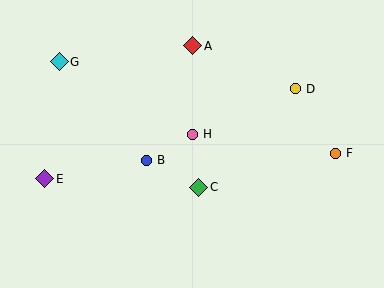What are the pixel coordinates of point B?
Point B is at (146, 160).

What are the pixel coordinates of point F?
Point F is at (335, 153).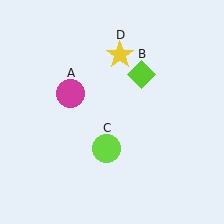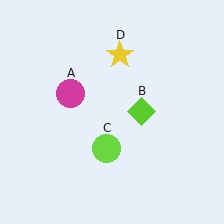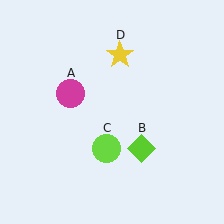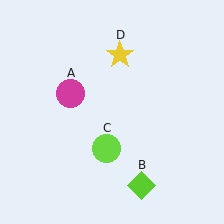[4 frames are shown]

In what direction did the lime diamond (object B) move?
The lime diamond (object B) moved down.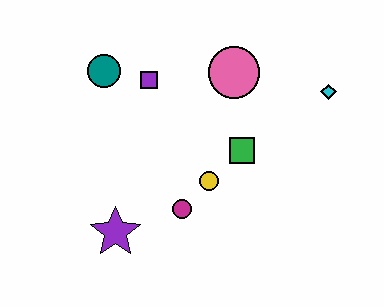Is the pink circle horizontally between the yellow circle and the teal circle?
No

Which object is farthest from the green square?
The teal circle is farthest from the green square.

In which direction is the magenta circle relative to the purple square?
The magenta circle is below the purple square.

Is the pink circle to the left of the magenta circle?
No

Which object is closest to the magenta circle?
The yellow circle is closest to the magenta circle.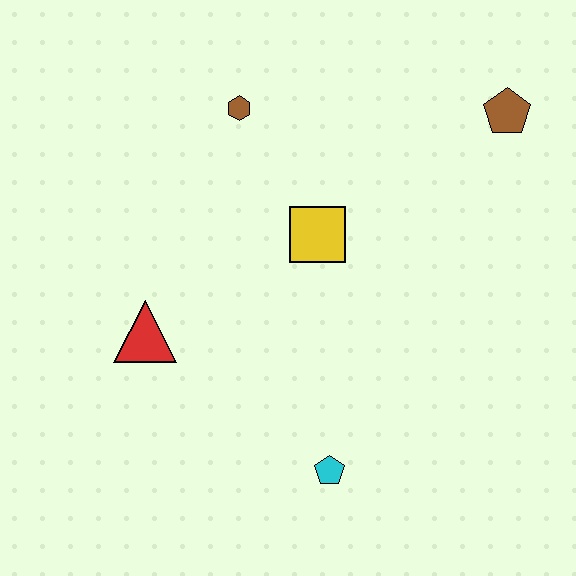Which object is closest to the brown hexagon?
The yellow square is closest to the brown hexagon.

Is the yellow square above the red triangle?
Yes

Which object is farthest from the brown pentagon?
The red triangle is farthest from the brown pentagon.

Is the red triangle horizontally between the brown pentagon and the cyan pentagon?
No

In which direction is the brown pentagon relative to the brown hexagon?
The brown pentagon is to the right of the brown hexagon.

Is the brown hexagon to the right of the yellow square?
No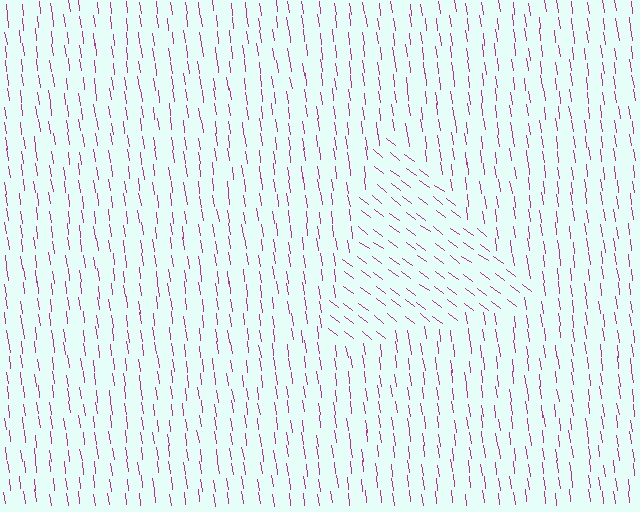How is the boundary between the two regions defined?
The boundary is defined purely by a change in line orientation (approximately 45 degrees difference). All lines are the same color and thickness.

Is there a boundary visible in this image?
Yes, there is a texture boundary formed by a change in line orientation.